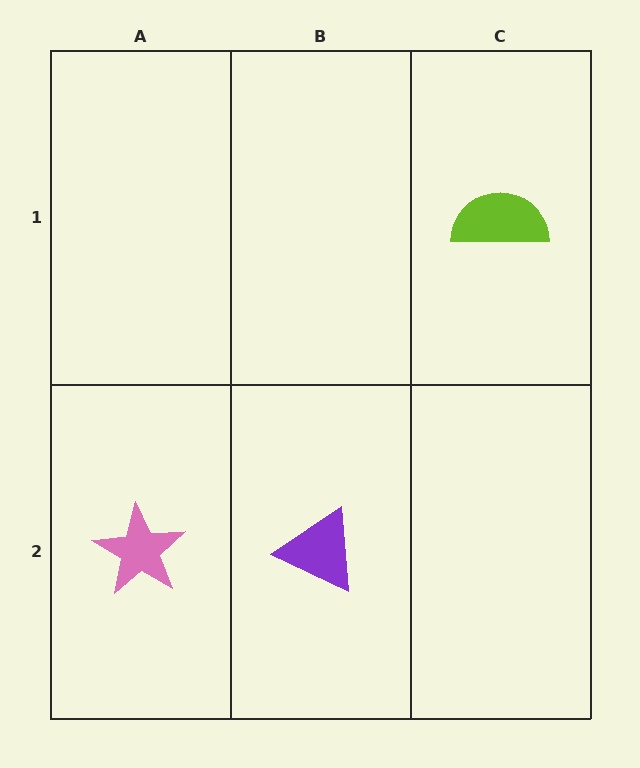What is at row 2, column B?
A purple triangle.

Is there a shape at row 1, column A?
No, that cell is empty.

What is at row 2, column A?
A pink star.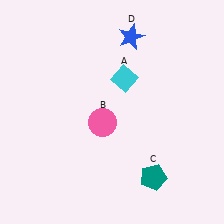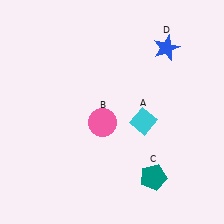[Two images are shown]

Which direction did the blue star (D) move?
The blue star (D) moved right.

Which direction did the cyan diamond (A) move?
The cyan diamond (A) moved down.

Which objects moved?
The objects that moved are: the cyan diamond (A), the blue star (D).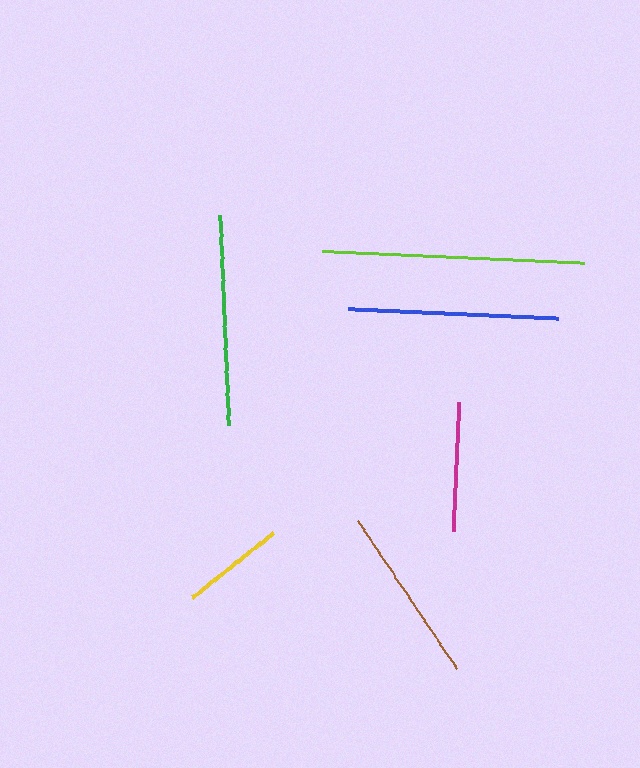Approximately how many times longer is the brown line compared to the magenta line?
The brown line is approximately 1.4 times the length of the magenta line.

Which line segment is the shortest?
The yellow line is the shortest at approximately 104 pixels.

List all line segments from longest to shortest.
From longest to shortest: lime, green, blue, brown, magenta, yellow.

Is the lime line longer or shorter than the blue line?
The lime line is longer than the blue line.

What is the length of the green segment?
The green segment is approximately 210 pixels long.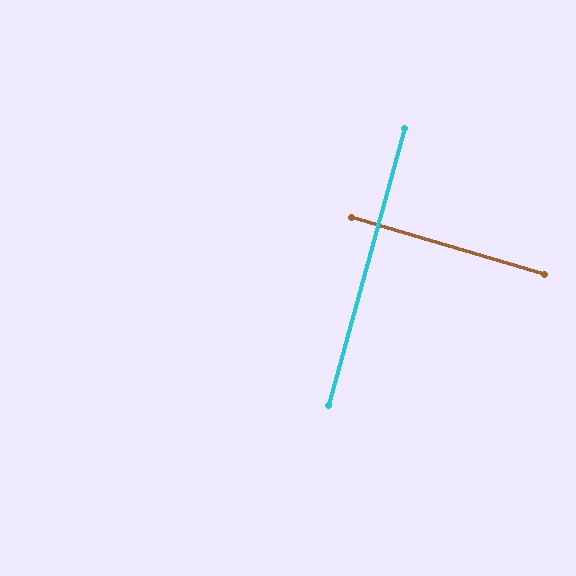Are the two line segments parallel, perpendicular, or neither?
Perpendicular — they meet at approximately 89°.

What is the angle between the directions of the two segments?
Approximately 89 degrees.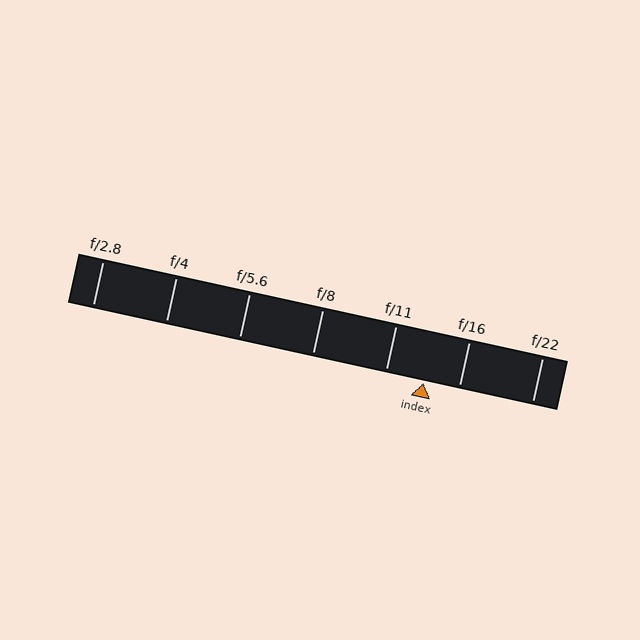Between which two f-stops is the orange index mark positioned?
The index mark is between f/11 and f/16.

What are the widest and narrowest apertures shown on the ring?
The widest aperture shown is f/2.8 and the narrowest is f/22.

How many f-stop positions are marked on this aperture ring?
There are 7 f-stop positions marked.